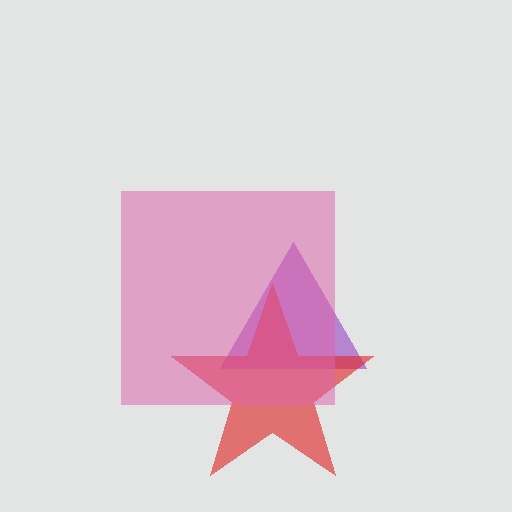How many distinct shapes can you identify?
There are 3 distinct shapes: a purple triangle, a red star, a pink square.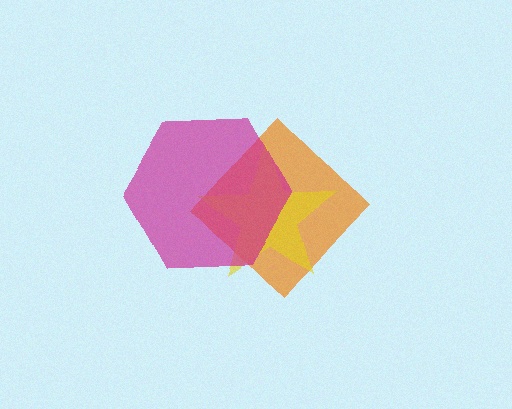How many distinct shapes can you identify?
There are 3 distinct shapes: an orange diamond, a yellow star, a magenta hexagon.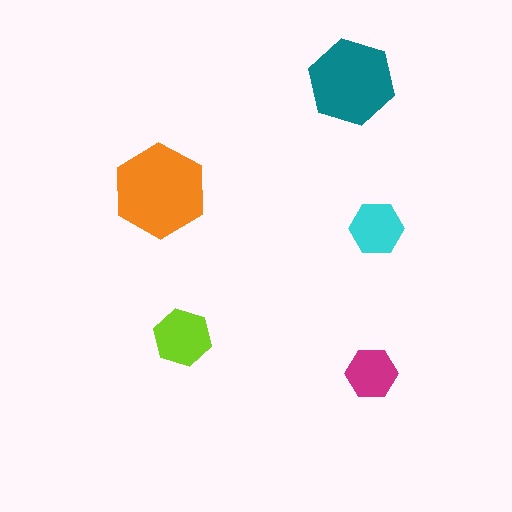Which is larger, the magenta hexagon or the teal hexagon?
The teal one.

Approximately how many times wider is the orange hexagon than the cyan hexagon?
About 2 times wider.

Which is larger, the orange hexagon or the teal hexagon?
The orange one.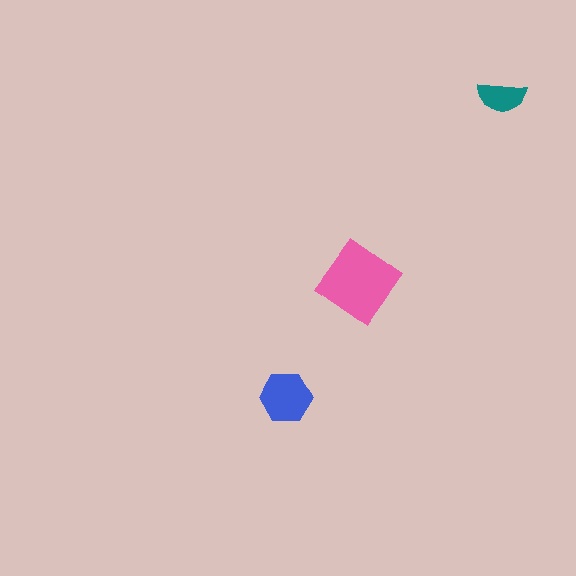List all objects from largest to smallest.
The pink diamond, the blue hexagon, the teal semicircle.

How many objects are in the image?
There are 3 objects in the image.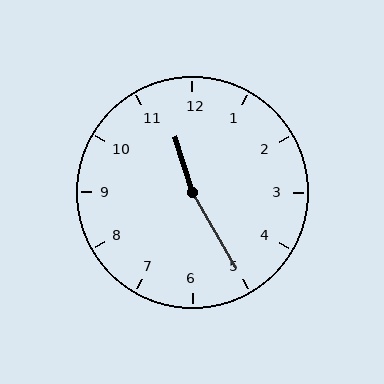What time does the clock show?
11:25.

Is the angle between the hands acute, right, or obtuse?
It is obtuse.